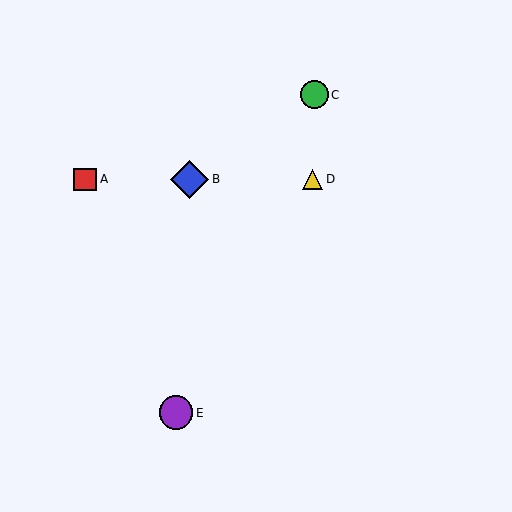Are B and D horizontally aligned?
Yes, both are at y≈179.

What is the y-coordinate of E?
Object E is at y≈413.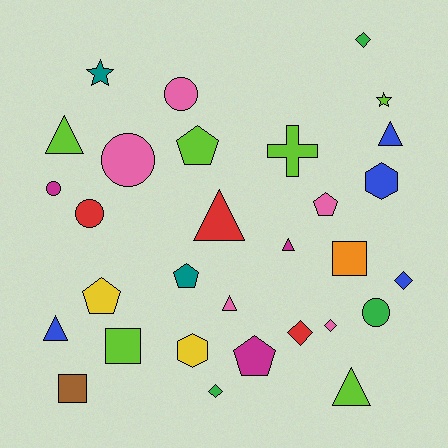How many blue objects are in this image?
There are 4 blue objects.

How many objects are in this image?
There are 30 objects.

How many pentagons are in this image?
There are 5 pentagons.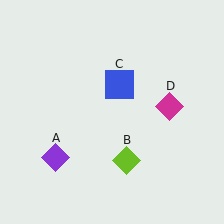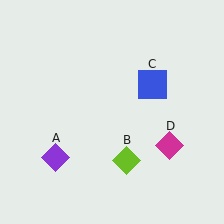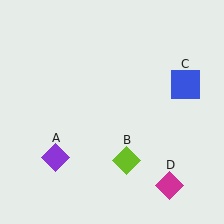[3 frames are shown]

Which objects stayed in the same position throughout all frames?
Purple diamond (object A) and lime diamond (object B) remained stationary.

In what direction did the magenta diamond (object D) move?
The magenta diamond (object D) moved down.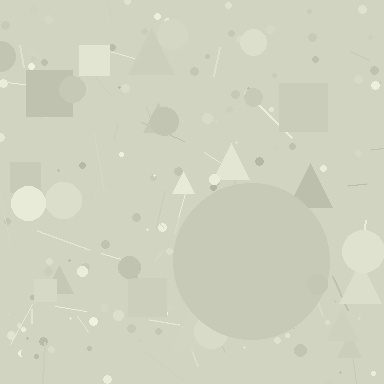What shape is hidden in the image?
A circle is hidden in the image.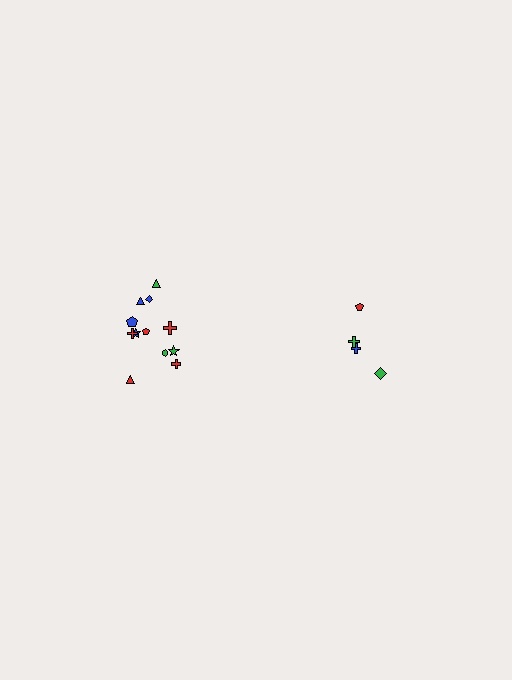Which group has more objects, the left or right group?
The left group.